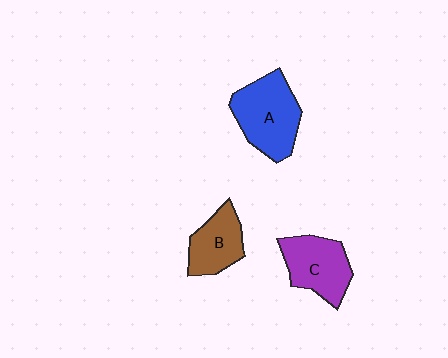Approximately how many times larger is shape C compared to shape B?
Approximately 1.2 times.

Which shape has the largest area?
Shape A (blue).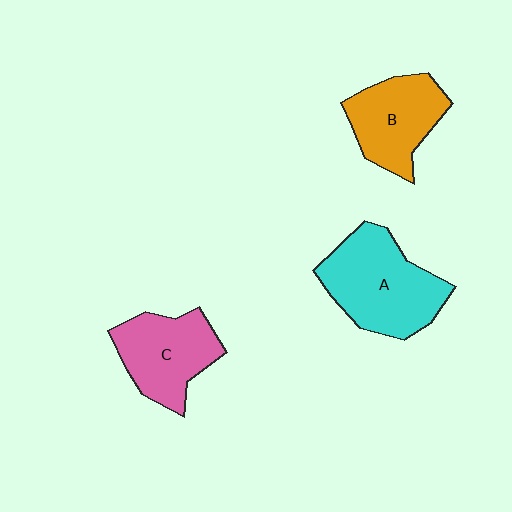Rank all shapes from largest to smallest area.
From largest to smallest: A (cyan), C (pink), B (orange).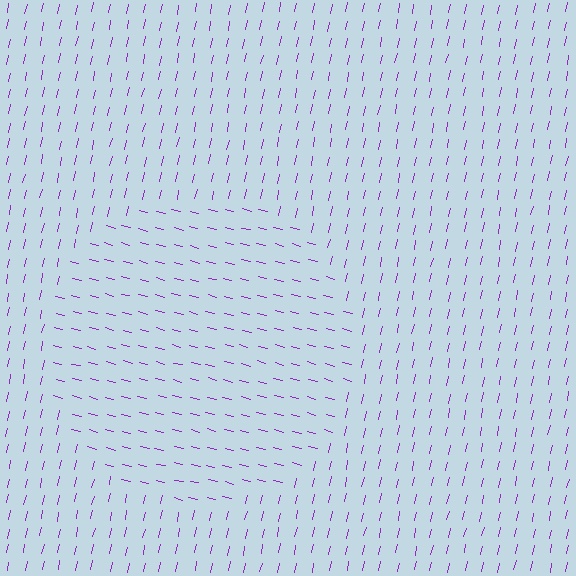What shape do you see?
I see a circle.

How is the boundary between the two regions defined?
The boundary is defined purely by a change in line orientation (approximately 88 degrees difference). All lines are the same color and thickness.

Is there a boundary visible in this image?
Yes, there is a texture boundary formed by a change in line orientation.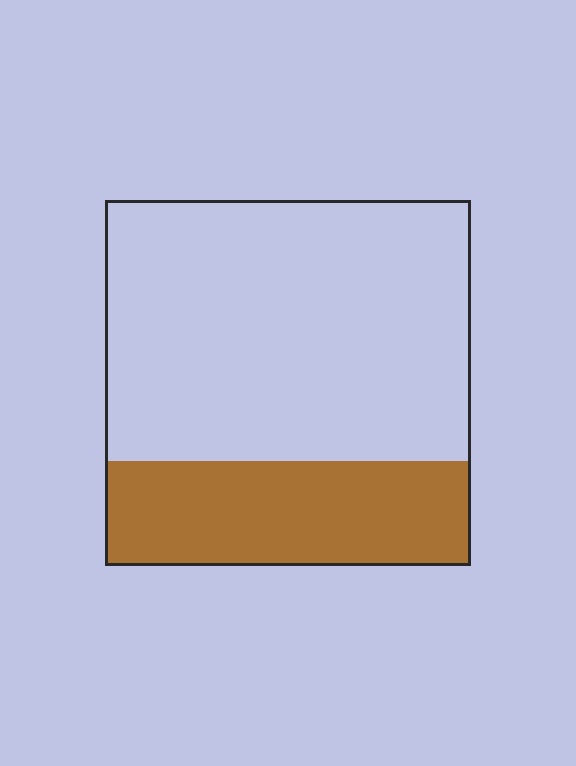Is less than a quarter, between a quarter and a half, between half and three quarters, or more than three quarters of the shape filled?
Between a quarter and a half.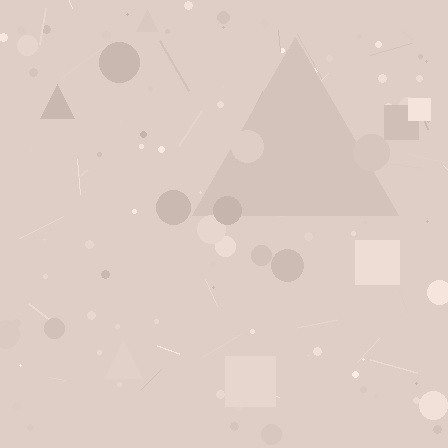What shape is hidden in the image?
A triangle is hidden in the image.